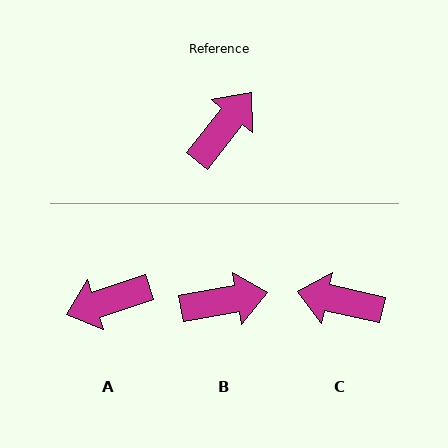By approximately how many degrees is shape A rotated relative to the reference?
Approximately 146 degrees counter-clockwise.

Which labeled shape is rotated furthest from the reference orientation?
A, about 146 degrees away.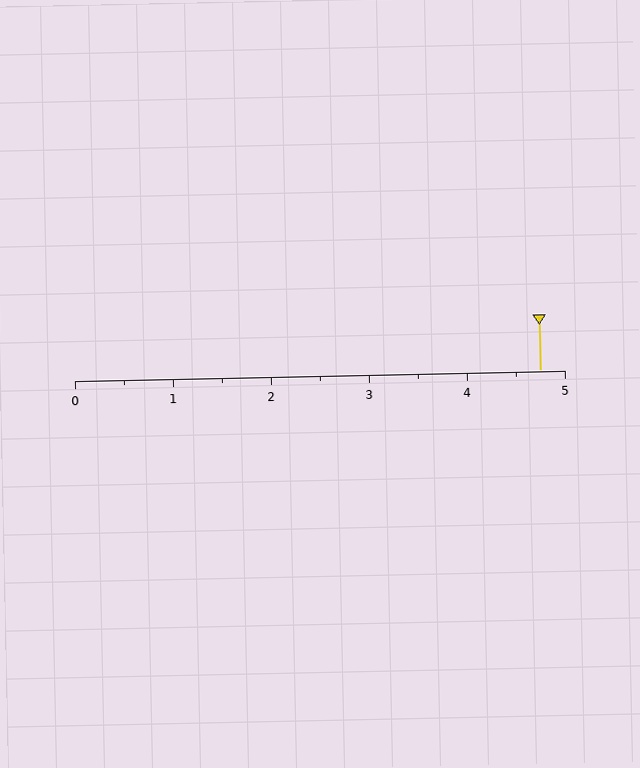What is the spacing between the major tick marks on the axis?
The major ticks are spaced 1 apart.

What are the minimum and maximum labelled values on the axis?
The axis runs from 0 to 5.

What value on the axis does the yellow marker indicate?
The marker indicates approximately 4.8.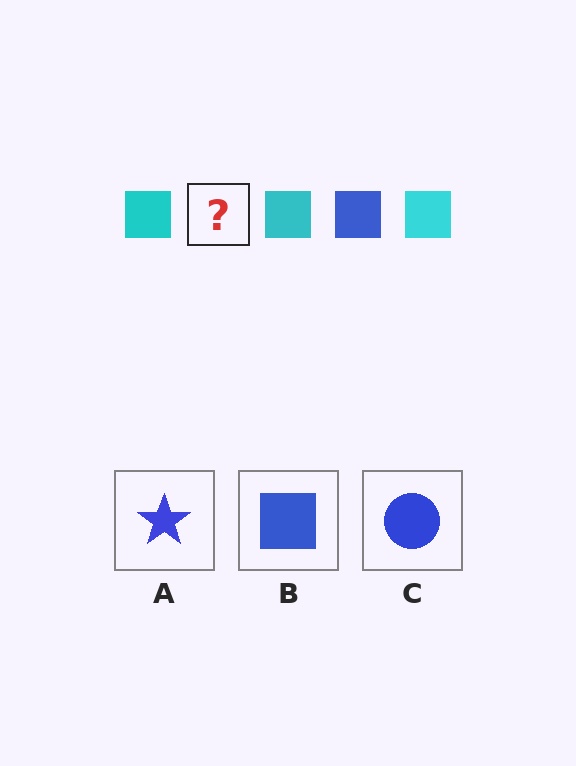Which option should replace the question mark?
Option B.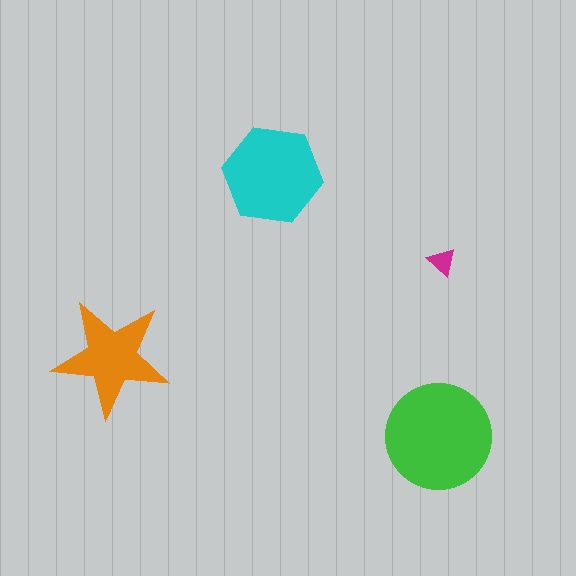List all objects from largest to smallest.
The green circle, the cyan hexagon, the orange star, the magenta triangle.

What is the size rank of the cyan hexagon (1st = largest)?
2nd.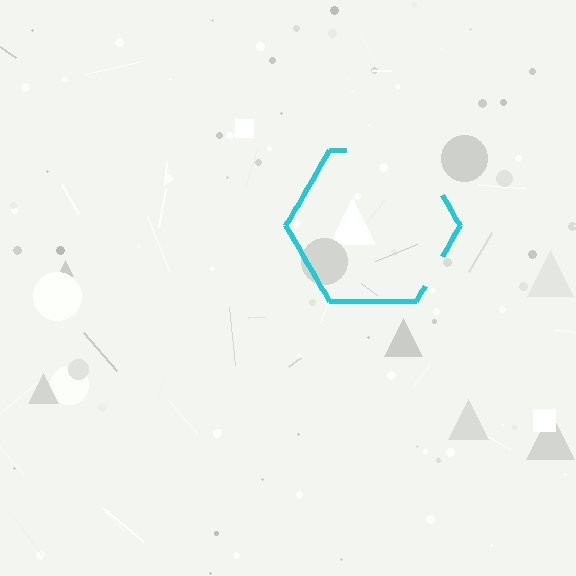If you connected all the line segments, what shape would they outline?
They would outline a hexagon.